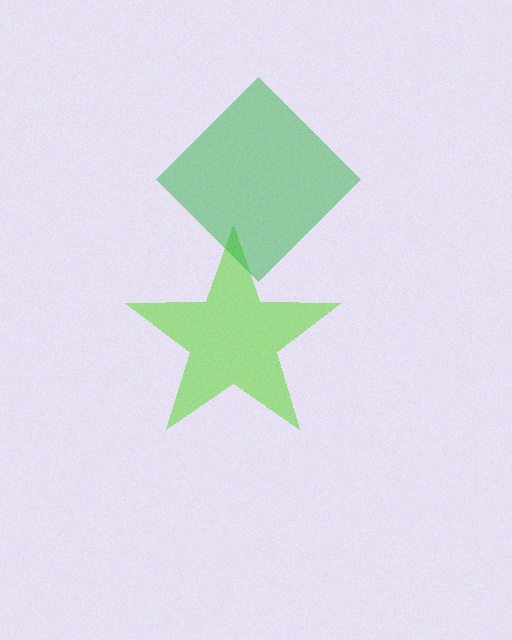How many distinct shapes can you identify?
There are 2 distinct shapes: a lime star, a green diamond.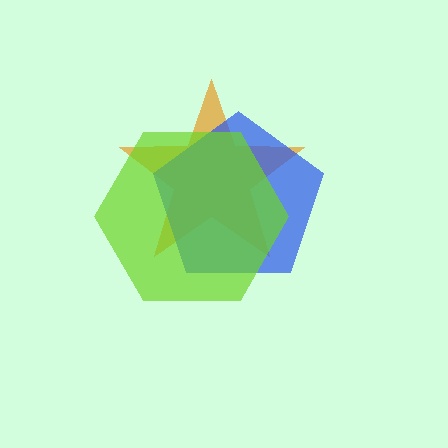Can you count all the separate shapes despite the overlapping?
Yes, there are 3 separate shapes.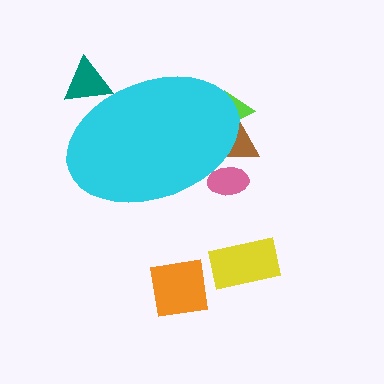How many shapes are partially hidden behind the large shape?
4 shapes are partially hidden.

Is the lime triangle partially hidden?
Yes, the lime triangle is partially hidden behind the cyan ellipse.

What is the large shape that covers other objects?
A cyan ellipse.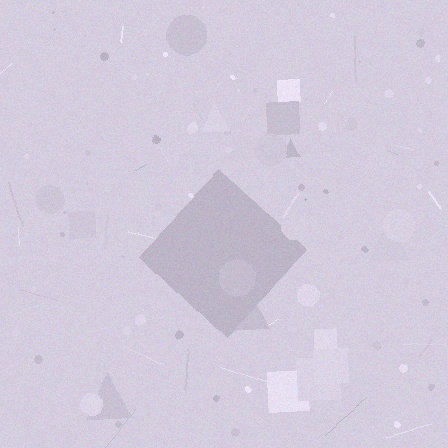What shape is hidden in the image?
A diamond is hidden in the image.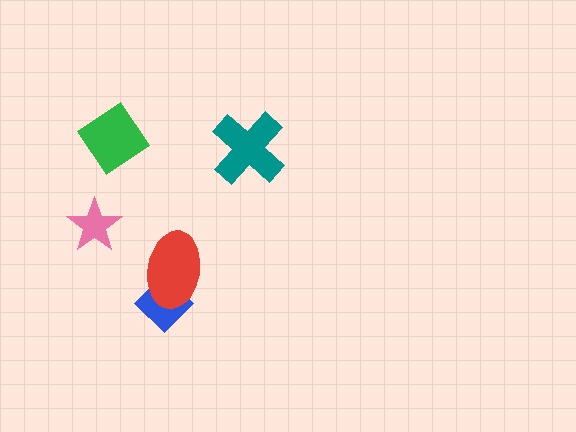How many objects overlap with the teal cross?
0 objects overlap with the teal cross.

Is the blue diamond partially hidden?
Yes, it is partially covered by another shape.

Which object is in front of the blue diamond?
The red ellipse is in front of the blue diamond.